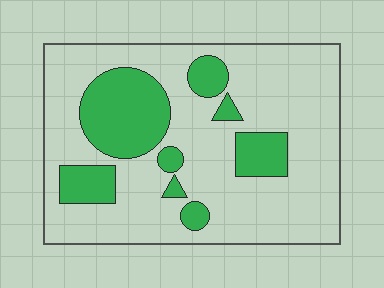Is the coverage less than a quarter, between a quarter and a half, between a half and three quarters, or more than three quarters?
Less than a quarter.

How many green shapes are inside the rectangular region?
8.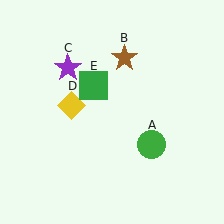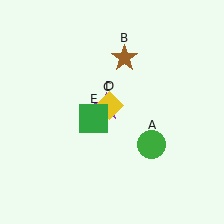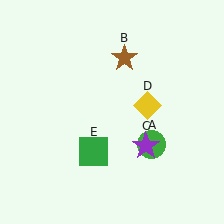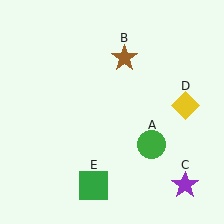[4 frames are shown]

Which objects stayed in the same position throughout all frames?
Green circle (object A) and brown star (object B) remained stationary.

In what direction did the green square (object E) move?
The green square (object E) moved down.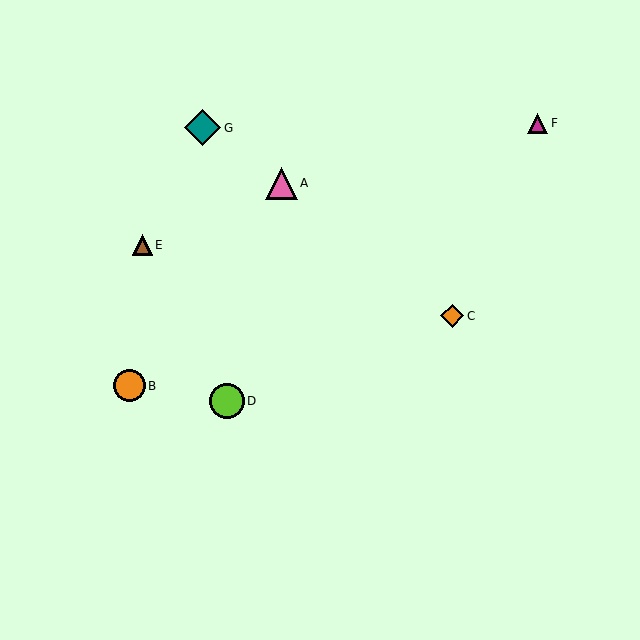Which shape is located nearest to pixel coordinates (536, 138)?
The magenta triangle (labeled F) at (538, 123) is nearest to that location.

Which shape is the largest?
The teal diamond (labeled G) is the largest.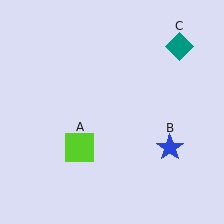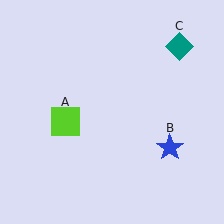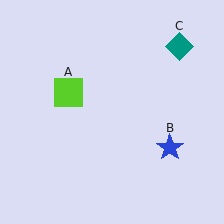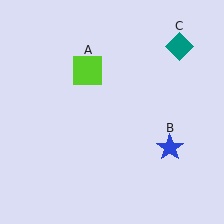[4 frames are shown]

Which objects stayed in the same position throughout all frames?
Blue star (object B) and teal diamond (object C) remained stationary.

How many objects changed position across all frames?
1 object changed position: lime square (object A).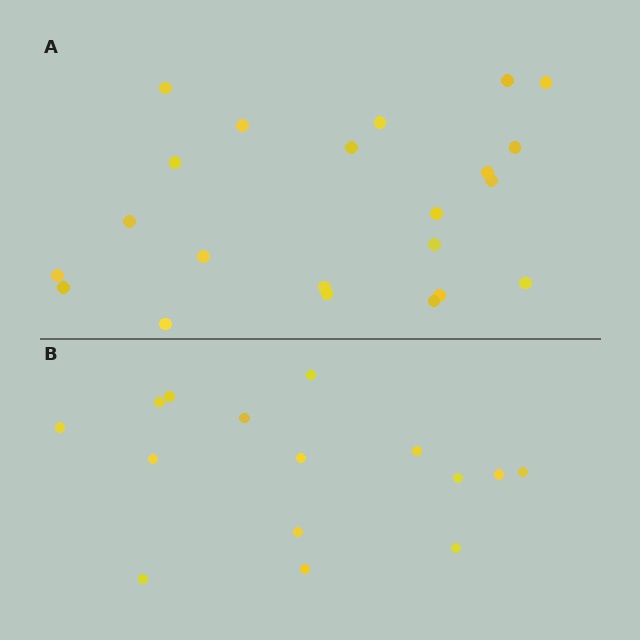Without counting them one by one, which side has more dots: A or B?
Region A (the top region) has more dots.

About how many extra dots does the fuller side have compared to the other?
Region A has roughly 8 or so more dots than region B.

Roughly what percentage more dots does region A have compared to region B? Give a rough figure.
About 45% more.